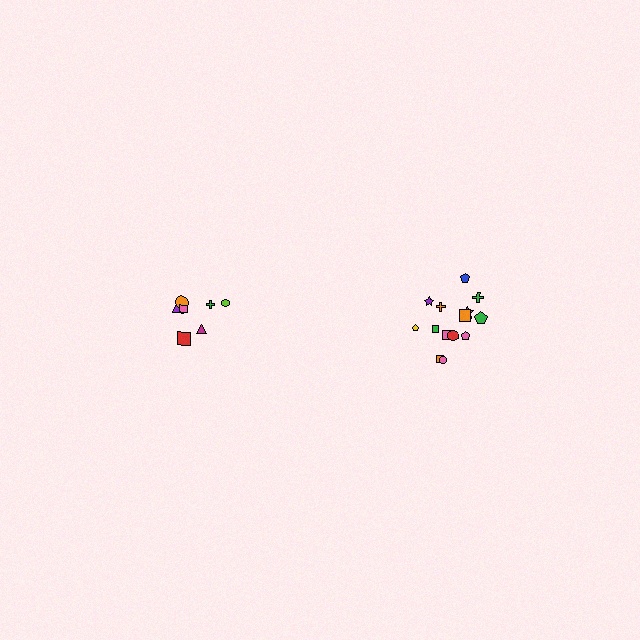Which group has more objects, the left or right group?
The right group.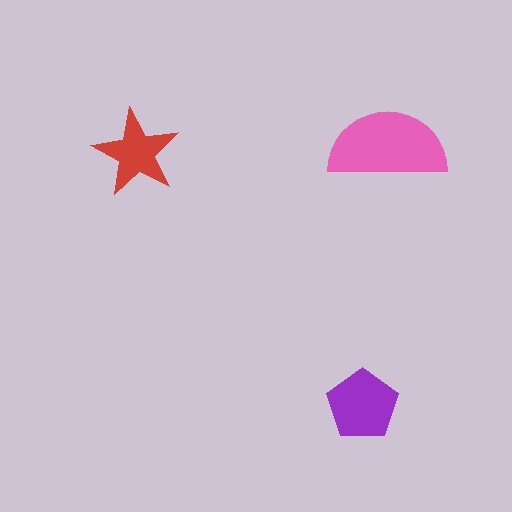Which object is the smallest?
The red star.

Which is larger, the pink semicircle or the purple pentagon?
The pink semicircle.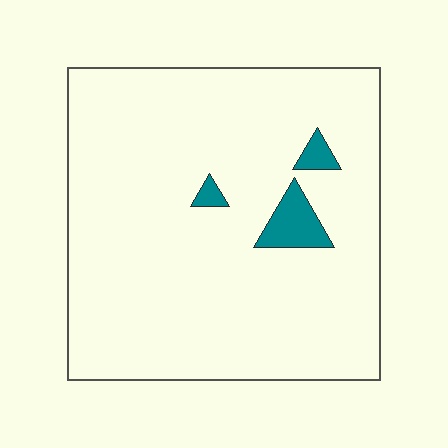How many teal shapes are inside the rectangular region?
3.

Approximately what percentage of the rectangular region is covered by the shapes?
Approximately 5%.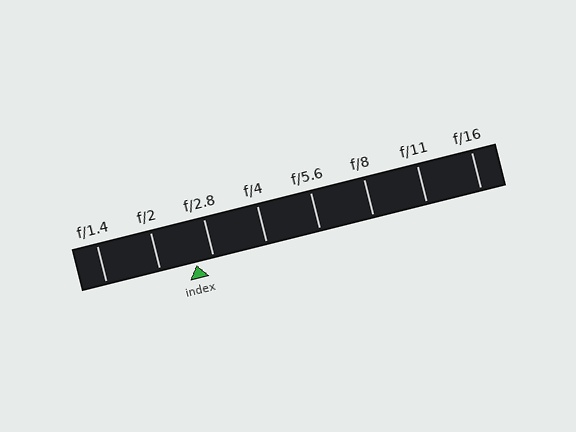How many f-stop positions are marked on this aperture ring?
There are 8 f-stop positions marked.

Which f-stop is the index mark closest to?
The index mark is closest to f/2.8.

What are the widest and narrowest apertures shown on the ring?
The widest aperture shown is f/1.4 and the narrowest is f/16.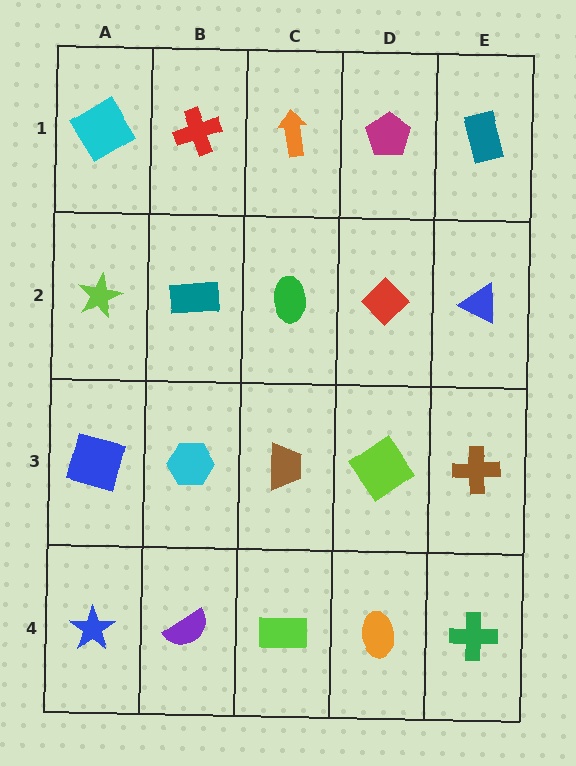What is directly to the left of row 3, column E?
A lime diamond.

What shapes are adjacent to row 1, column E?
A blue triangle (row 2, column E), a magenta pentagon (row 1, column D).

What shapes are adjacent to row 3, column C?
A green ellipse (row 2, column C), a lime rectangle (row 4, column C), a cyan hexagon (row 3, column B), a lime diamond (row 3, column D).